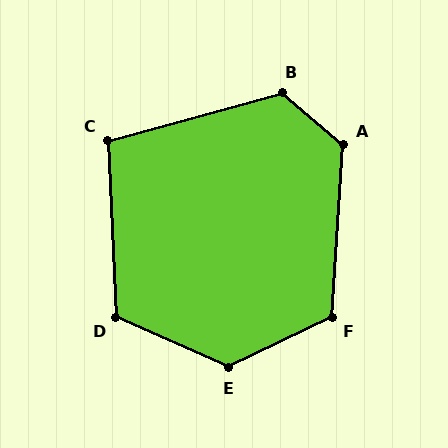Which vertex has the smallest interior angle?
C, at approximately 103 degrees.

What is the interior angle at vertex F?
Approximately 119 degrees (obtuse).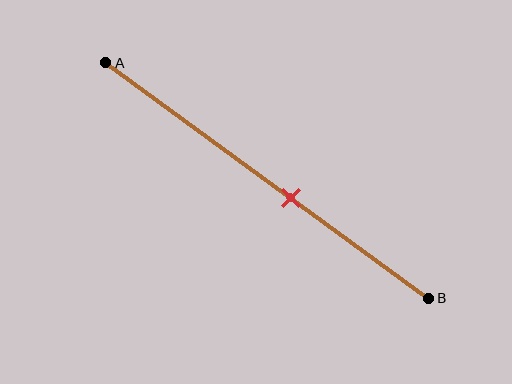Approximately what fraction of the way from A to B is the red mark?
The red mark is approximately 55% of the way from A to B.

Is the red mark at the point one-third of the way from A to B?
No, the mark is at about 55% from A, not at the 33% one-third point.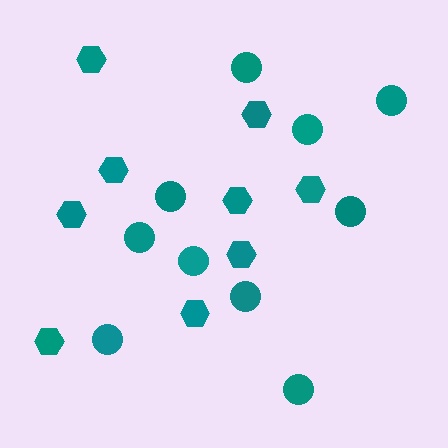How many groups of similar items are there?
There are 2 groups: one group of circles (10) and one group of hexagons (9).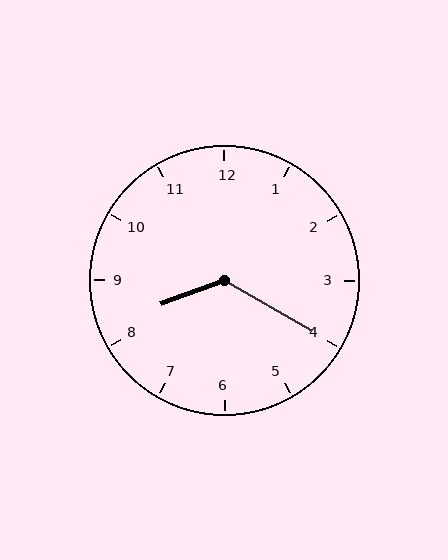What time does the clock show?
8:20.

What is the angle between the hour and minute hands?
Approximately 130 degrees.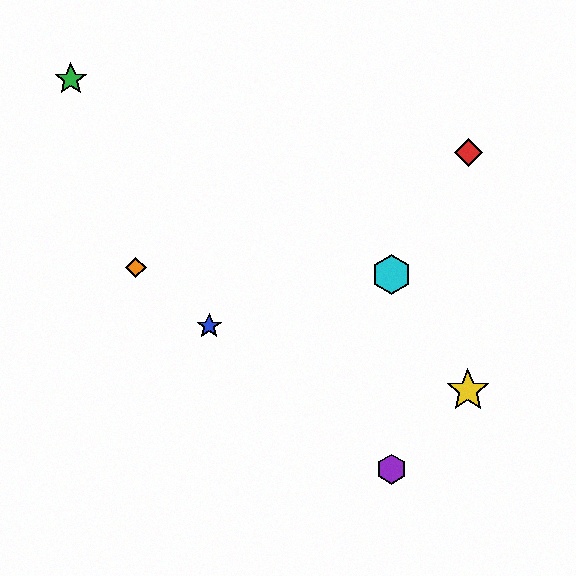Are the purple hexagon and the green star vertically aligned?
No, the purple hexagon is at x≈391 and the green star is at x≈71.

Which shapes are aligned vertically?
The purple hexagon, the cyan hexagon are aligned vertically.